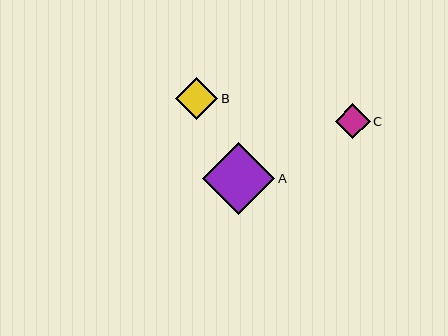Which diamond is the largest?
Diamond A is the largest with a size of approximately 72 pixels.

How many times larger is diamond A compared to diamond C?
Diamond A is approximately 2.1 times the size of diamond C.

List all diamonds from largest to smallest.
From largest to smallest: A, B, C.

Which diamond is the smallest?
Diamond C is the smallest with a size of approximately 34 pixels.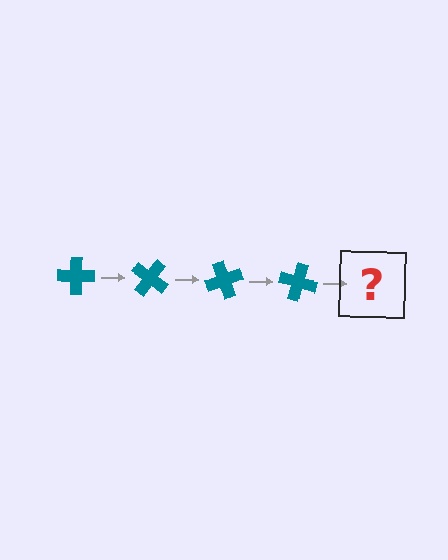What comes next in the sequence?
The next element should be a teal cross rotated 140 degrees.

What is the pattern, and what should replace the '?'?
The pattern is that the cross rotates 35 degrees each step. The '?' should be a teal cross rotated 140 degrees.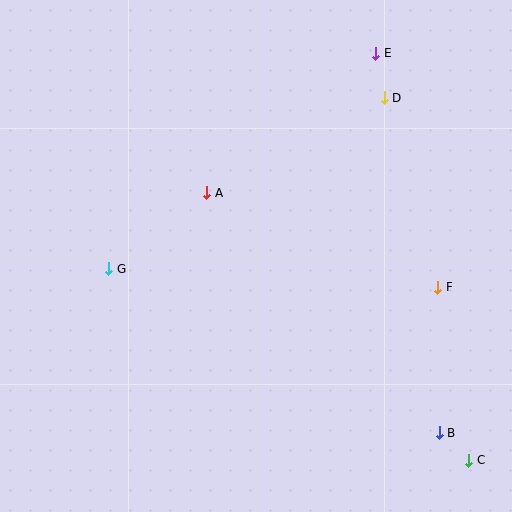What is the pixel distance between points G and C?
The distance between G and C is 407 pixels.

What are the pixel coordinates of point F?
Point F is at (438, 287).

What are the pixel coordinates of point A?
Point A is at (207, 193).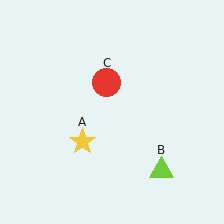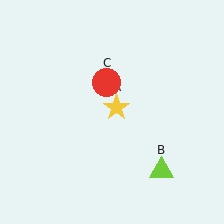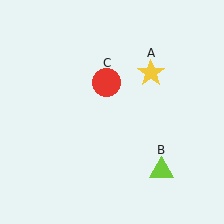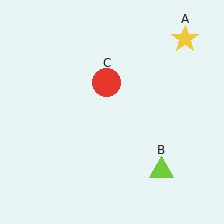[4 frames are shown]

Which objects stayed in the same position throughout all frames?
Lime triangle (object B) and red circle (object C) remained stationary.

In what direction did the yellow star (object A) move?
The yellow star (object A) moved up and to the right.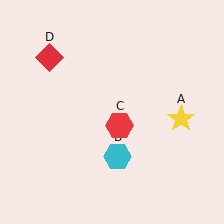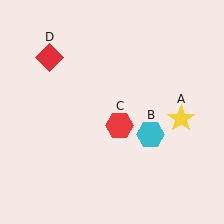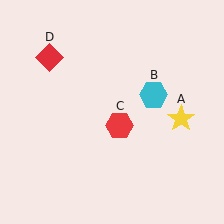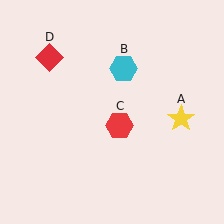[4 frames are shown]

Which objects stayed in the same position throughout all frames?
Yellow star (object A) and red hexagon (object C) and red diamond (object D) remained stationary.